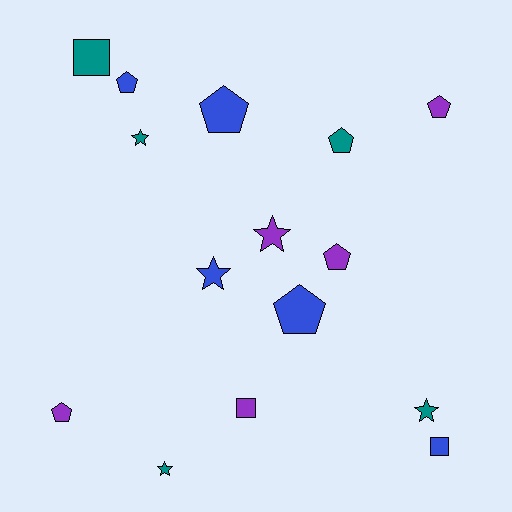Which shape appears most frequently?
Pentagon, with 7 objects.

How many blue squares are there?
There is 1 blue square.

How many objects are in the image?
There are 15 objects.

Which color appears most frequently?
Blue, with 5 objects.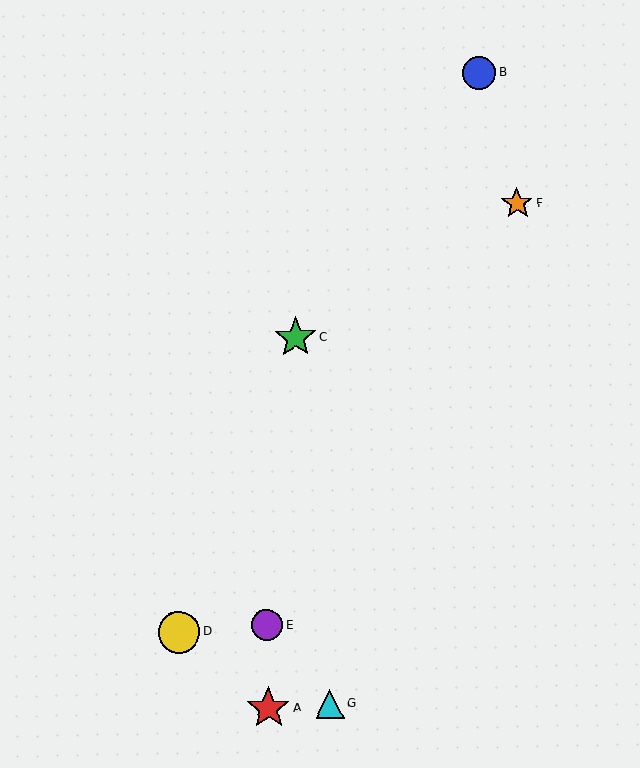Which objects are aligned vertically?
Objects A, E are aligned vertically.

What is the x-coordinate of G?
Object G is at x≈330.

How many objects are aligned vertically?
2 objects (A, E) are aligned vertically.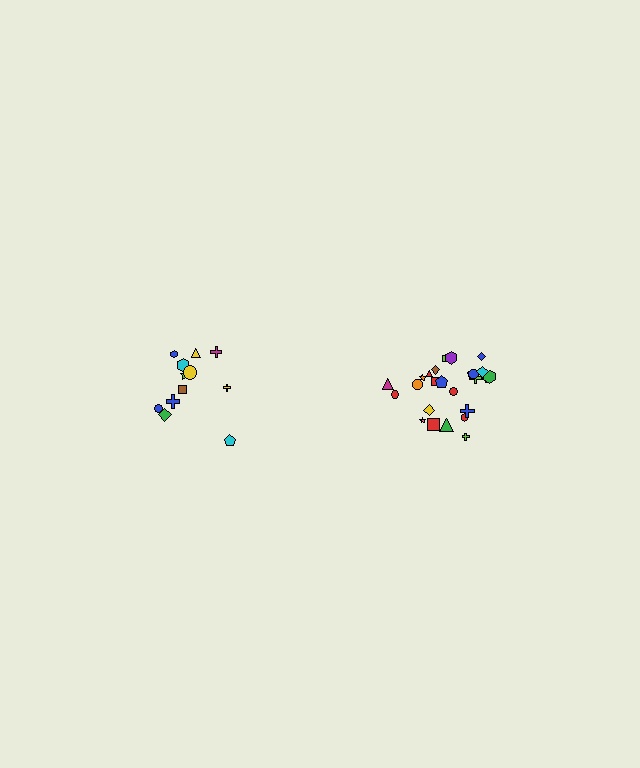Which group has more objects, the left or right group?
The right group.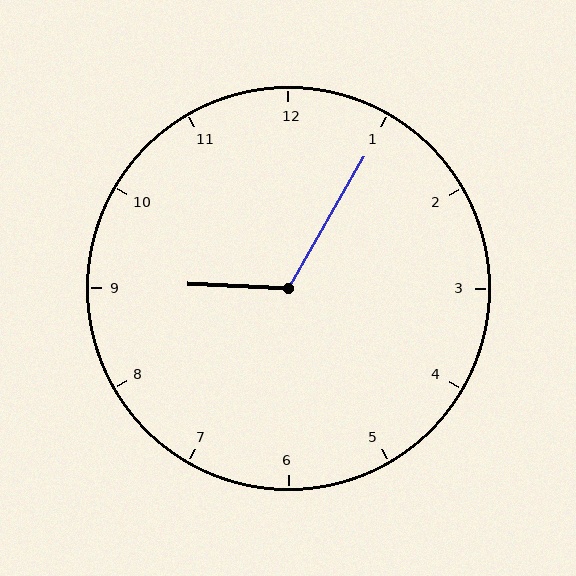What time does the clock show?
9:05.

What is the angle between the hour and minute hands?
Approximately 118 degrees.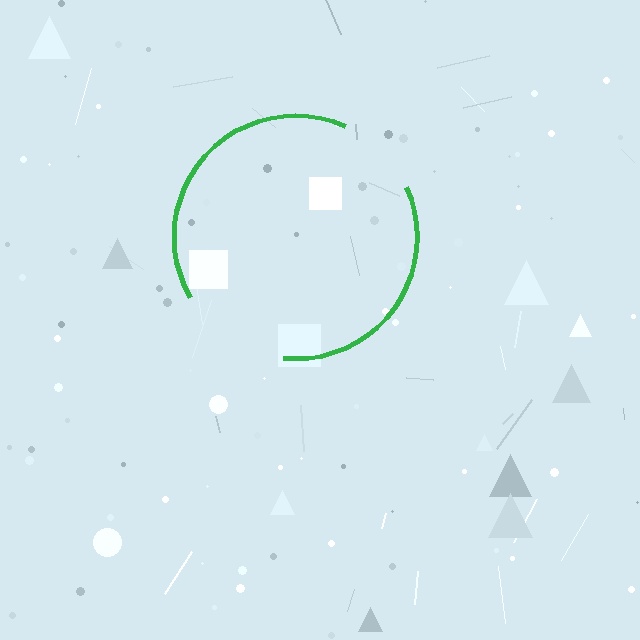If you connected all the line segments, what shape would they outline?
They would outline a circle.